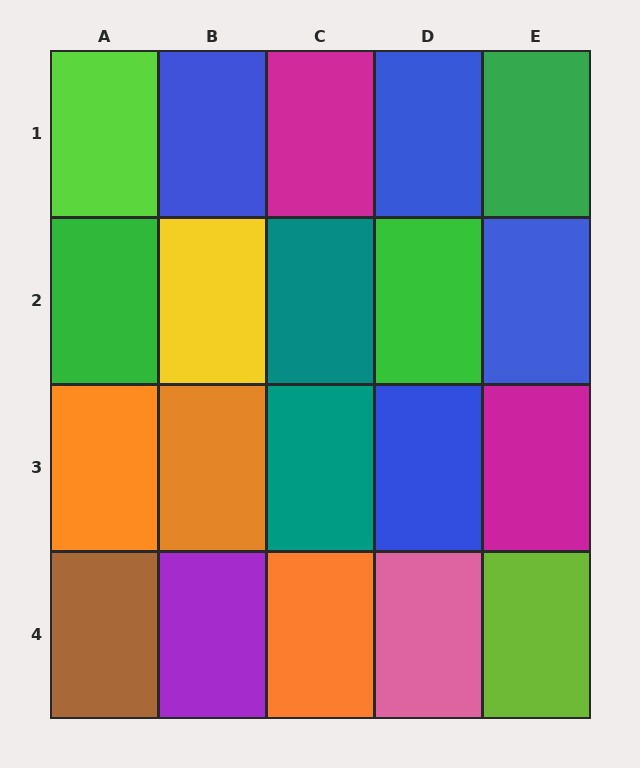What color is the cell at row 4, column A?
Brown.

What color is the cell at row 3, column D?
Blue.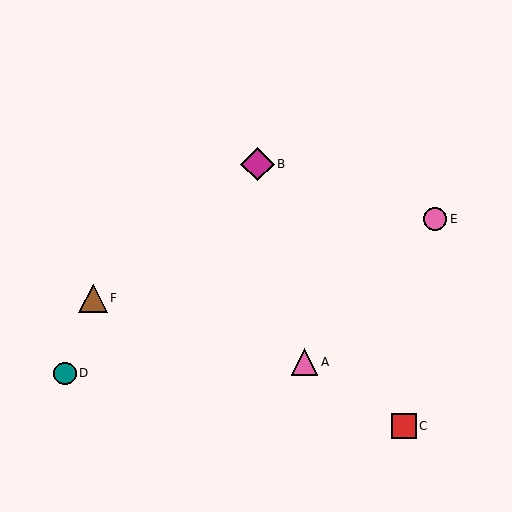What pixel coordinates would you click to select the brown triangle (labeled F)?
Click at (93, 298) to select the brown triangle F.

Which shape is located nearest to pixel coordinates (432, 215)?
The pink circle (labeled E) at (435, 219) is nearest to that location.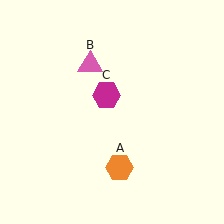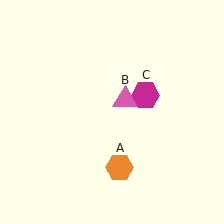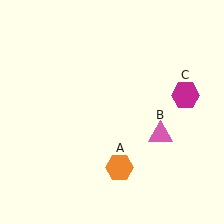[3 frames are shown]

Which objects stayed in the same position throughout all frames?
Orange hexagon (object A) remained stationary.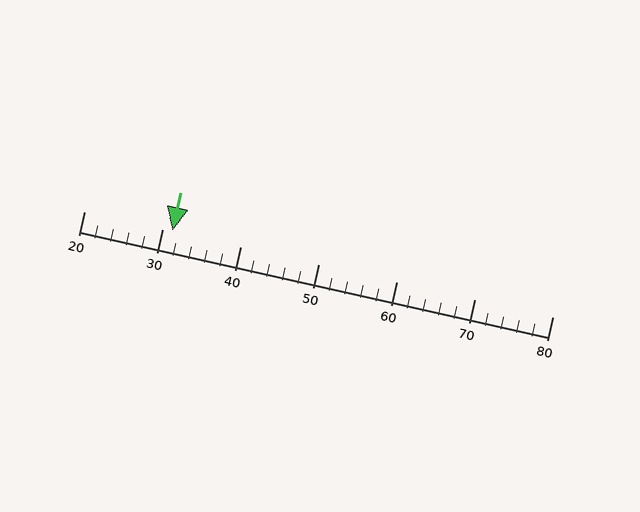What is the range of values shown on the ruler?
The ruler shows values from 20 to 80.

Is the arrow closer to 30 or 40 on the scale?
The arrow is closer to 30.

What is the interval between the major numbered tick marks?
The major tick marks are spaced 10 units apart.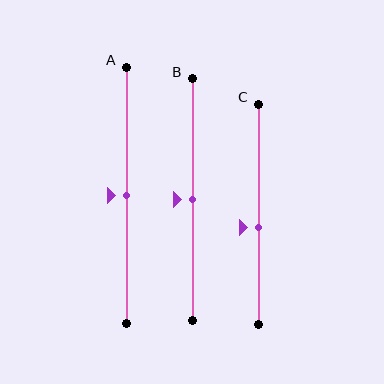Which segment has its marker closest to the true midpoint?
Segment A has its marker closest to the true midpoint.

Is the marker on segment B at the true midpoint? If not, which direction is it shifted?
Yes, the marker on segment B is at the true midpoint.